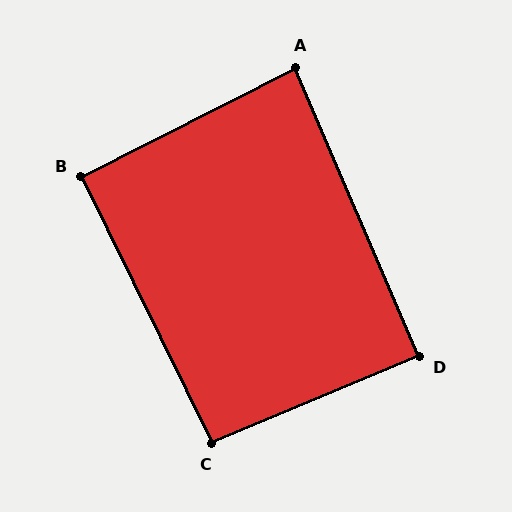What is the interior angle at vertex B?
Approximately 91 degrees (approximately right).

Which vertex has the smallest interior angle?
A, at approximately 86 degrees.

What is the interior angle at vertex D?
Approximately 89 degrees (approximately right).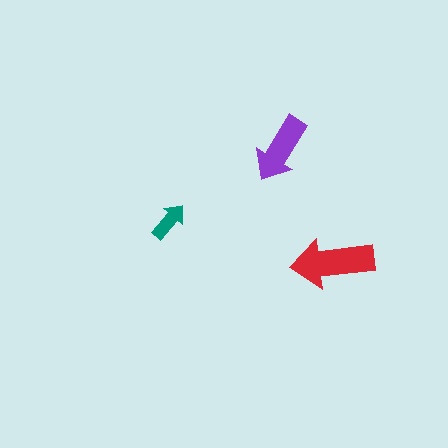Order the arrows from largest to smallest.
the red one, the purple one, the teal one.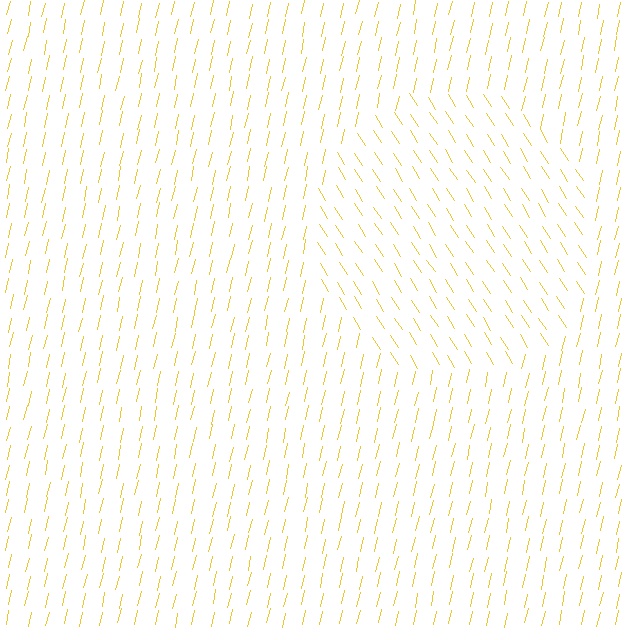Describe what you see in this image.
The image is filled with small yellow line segments. A circle region in the image has lines oriented differently from the surrounding lines, creating a visible texture boundary.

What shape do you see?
I see a circle.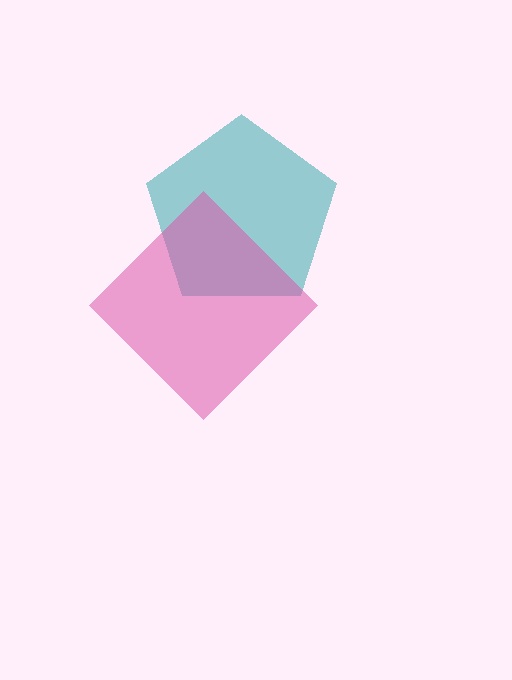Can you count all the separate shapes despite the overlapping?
Yes, there are 2 separate shapes.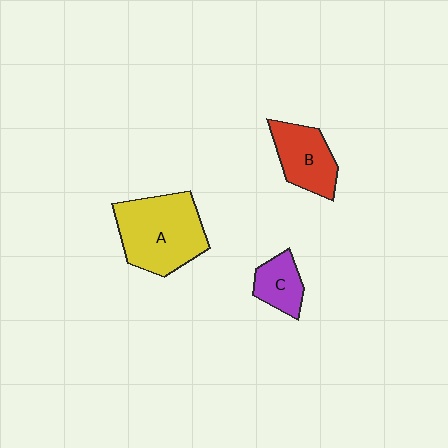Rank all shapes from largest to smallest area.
From largest to smallest: A (yellow), B (red), C (purple).